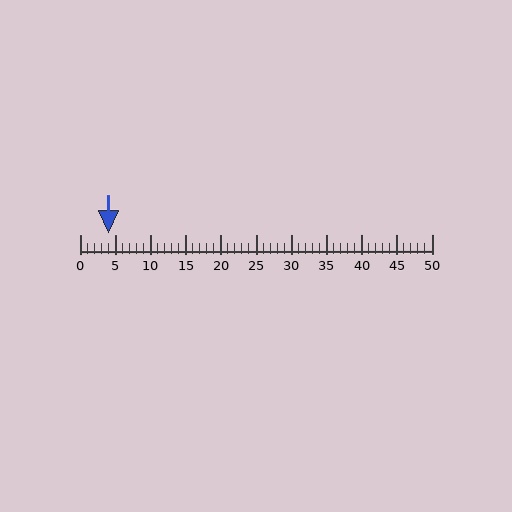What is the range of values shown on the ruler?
The ruler shows values from 0 to 50.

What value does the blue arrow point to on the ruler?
The blue arrow points to approximately 4.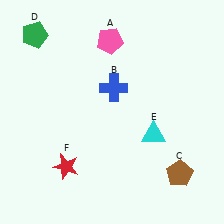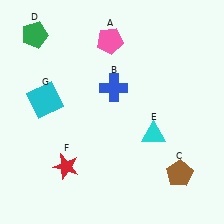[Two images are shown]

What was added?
A cyan square (G) was added in Image 2.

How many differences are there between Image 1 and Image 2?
There is 1 difference between the two images.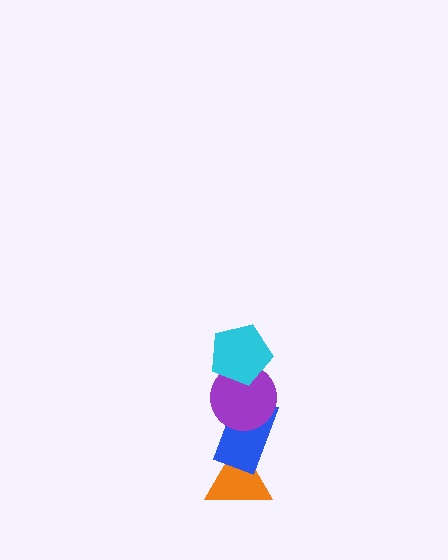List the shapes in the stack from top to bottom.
From top to bottom: the cyan pentagon, the purple circle, the blue rectangle, the orange triangle.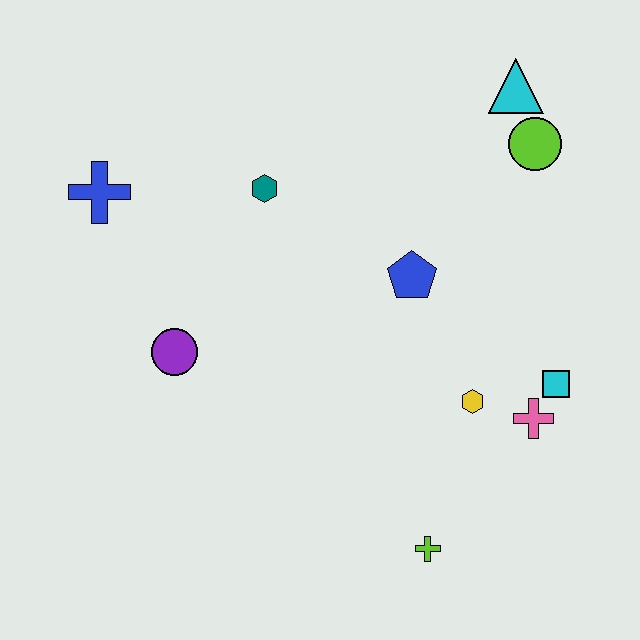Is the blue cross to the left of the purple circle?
Yes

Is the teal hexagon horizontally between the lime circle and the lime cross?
No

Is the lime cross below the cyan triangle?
Yes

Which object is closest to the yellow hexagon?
The pink cross is closest to the yellow hexagon.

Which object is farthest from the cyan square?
The blue cross is farthest from the cyan square.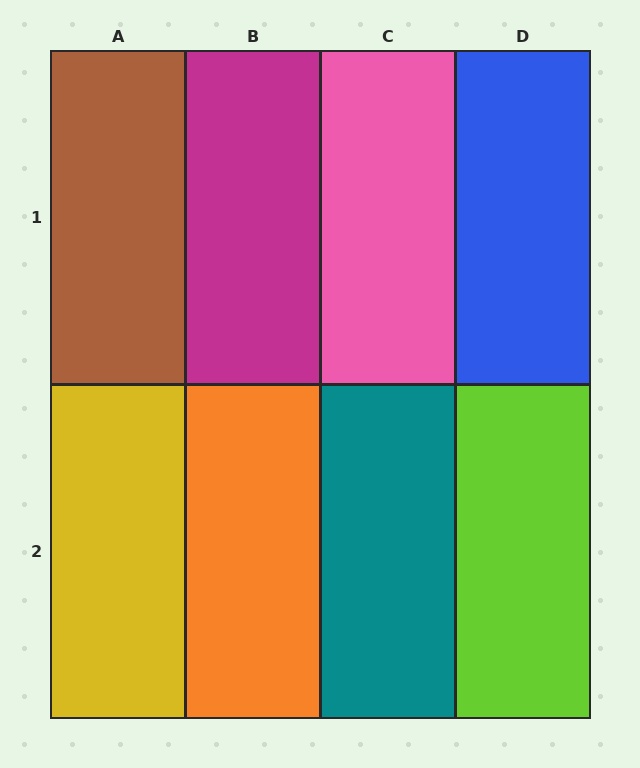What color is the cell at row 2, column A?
Yellow.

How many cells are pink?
1 cell is pink.